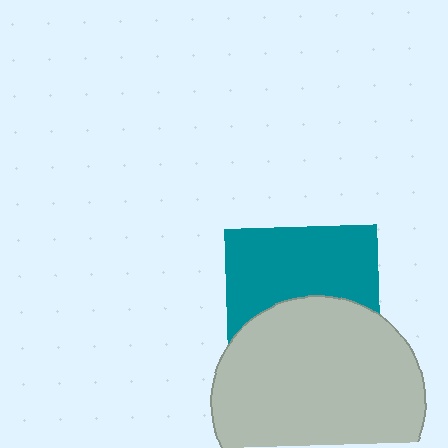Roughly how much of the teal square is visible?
About half of it is visible (roughly 52%).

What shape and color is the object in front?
The object in front is a light gray circle.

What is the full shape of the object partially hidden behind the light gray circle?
The partially hidden object is a teal square.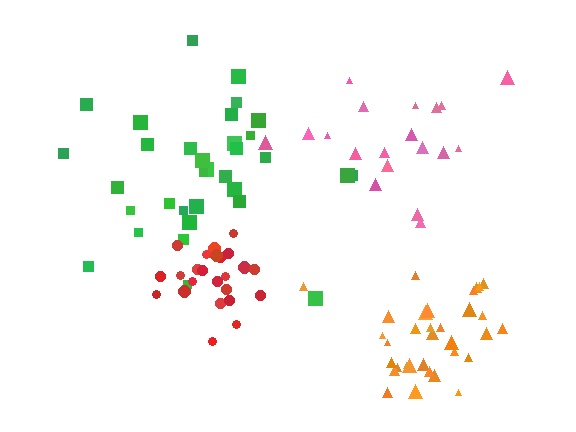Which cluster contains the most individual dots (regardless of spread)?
Orange (33).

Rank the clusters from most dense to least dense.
red, orange, green, pink.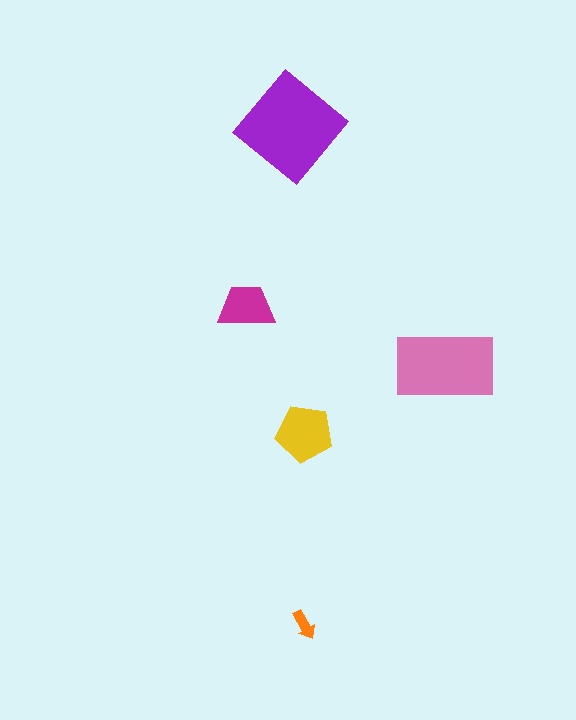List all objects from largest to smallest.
The purple diamond, the pink rectangle, the yellow pentagon, the magenta trapezoid, the orange arrow.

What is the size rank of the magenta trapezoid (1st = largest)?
4th.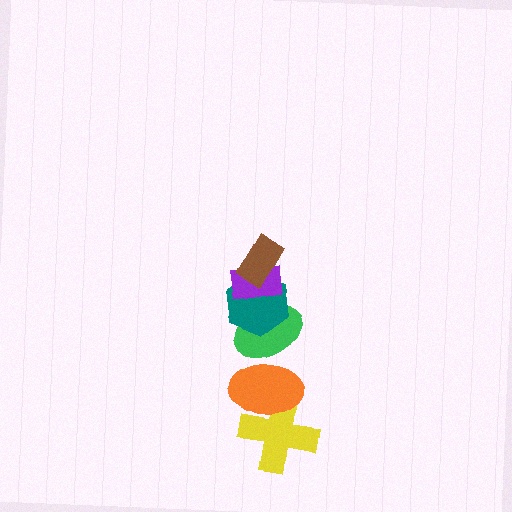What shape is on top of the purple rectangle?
The brown rectangle is on top of the purple rectangle.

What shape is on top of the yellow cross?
The orange ellipse is on top of the yellow cross.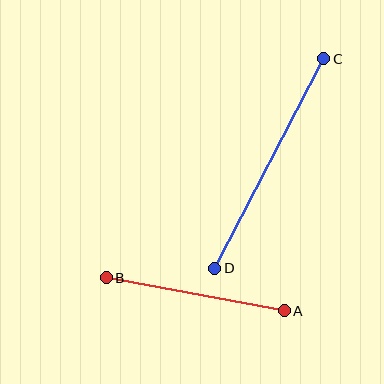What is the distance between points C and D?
The distance is approximately 236 pixels.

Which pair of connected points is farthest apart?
Points C and D are farthest apart.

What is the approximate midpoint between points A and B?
The midpoint is at approximately (195, 294) pixels.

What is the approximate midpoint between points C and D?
The midpoint is at approximately (269, 164) pixels.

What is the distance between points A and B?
The distance is approximately 181 pixels.